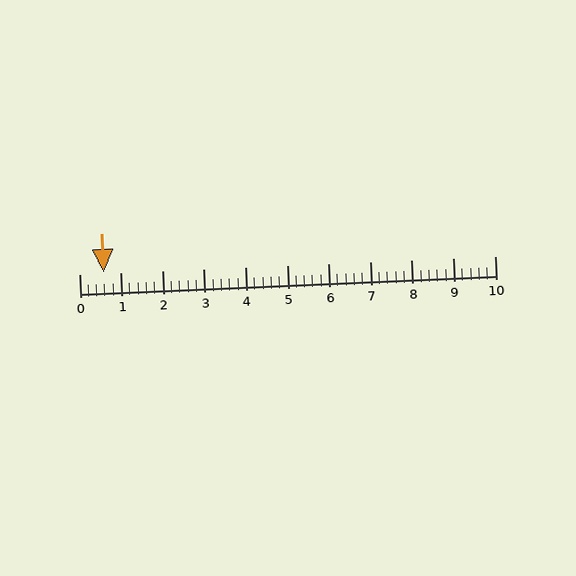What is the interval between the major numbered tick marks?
The major tick marks are spaced 1 units apart.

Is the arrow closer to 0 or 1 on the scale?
The arrow is closer to 1.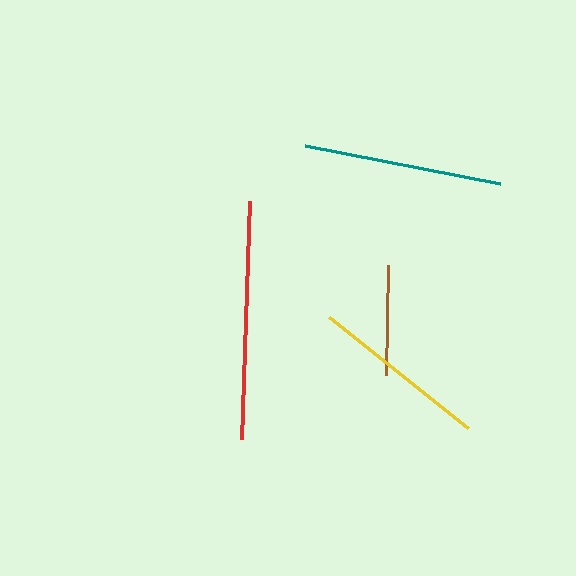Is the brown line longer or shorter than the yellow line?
The yellow line is longer than the brown line.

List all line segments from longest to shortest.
From longest to shortest: red, teal, yellow, brown.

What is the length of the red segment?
The red segment is approximately 238 pixels long.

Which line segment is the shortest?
The brown line is the shortest at approximately 109 pixels.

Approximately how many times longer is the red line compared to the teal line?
The red line is approximately 1.2 times the length of the teal line.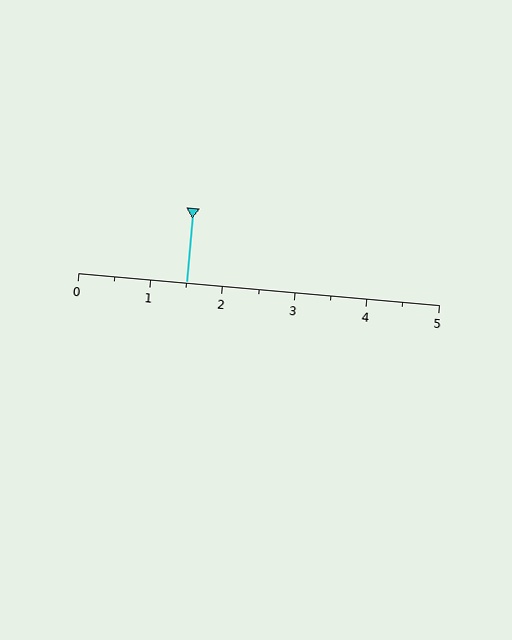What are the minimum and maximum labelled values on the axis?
The axis runs from 0 to 5.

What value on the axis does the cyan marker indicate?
The marker indicates approximately 1.5.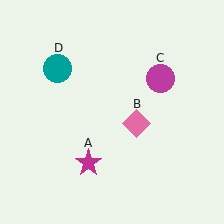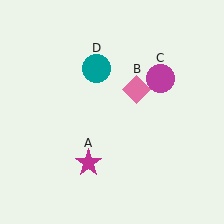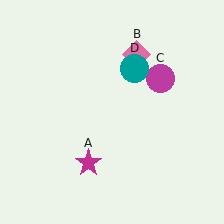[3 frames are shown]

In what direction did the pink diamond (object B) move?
The pink diamond (object B) moved up.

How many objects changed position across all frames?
2 objects changed position: pink diamond (object B), teal circle (object D).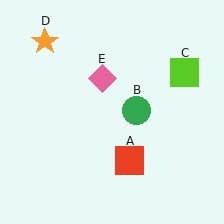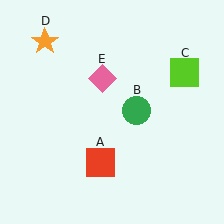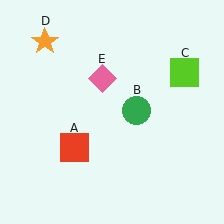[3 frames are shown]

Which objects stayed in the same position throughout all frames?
Green circle (object B) and lime square (object C) and orange star (object D) and pink diamond (object E) remained stationary.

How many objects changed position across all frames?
1 object changed position: red square (object A).